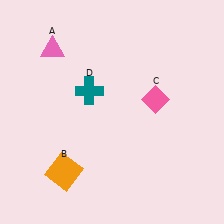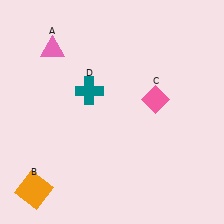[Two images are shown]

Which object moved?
The orange square (B) moved left.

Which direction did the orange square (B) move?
The orange square (B) moved left.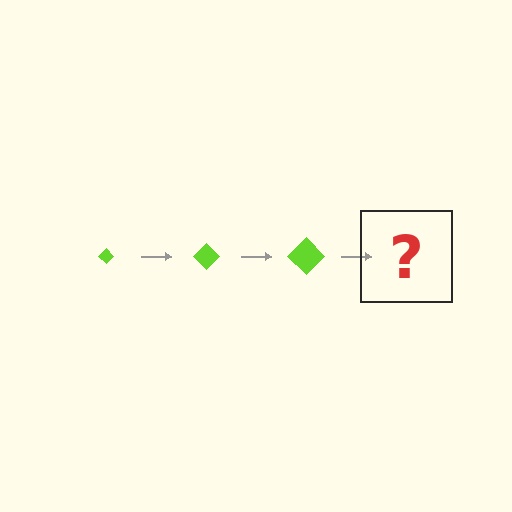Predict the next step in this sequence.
The next step is a lime diamond, larger than the previous one.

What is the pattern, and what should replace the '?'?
The pattern is that the diamond gets progressively larger each step. The '?' should be a lime diamond, larger than the previous one.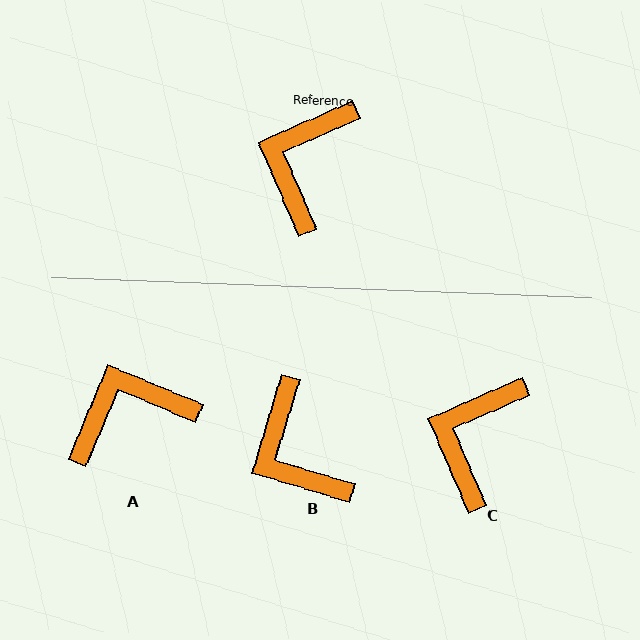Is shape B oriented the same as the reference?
No, it is off by about 50 degrees.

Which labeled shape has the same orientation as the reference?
C.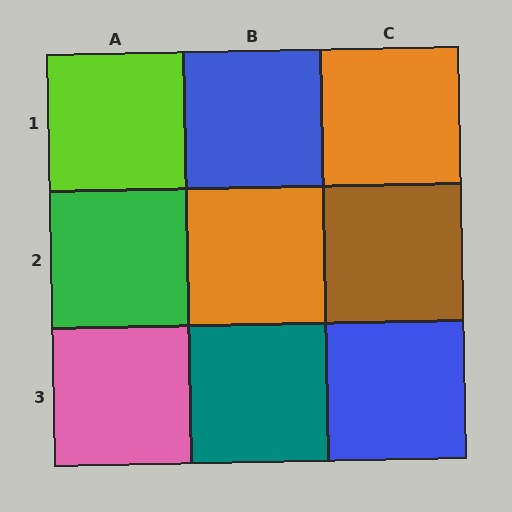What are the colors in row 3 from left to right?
Pink, teal, blue.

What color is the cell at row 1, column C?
Orange.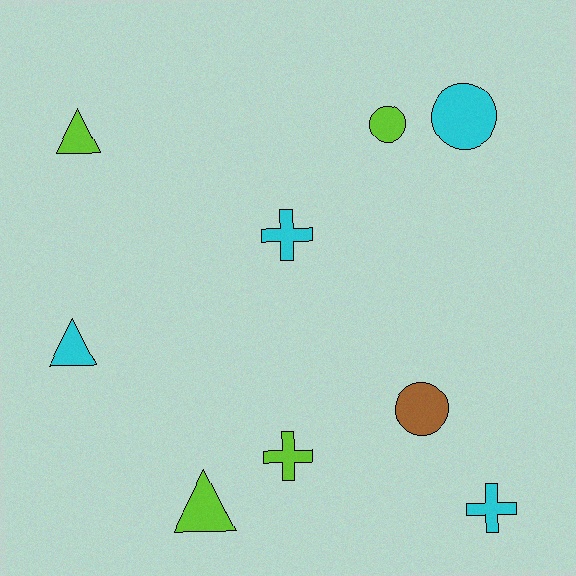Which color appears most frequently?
Cyan, with 4 objects.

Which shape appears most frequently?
Cross, with 3 objects.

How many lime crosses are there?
There is 1 lime cross.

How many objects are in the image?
There are 9 objects.